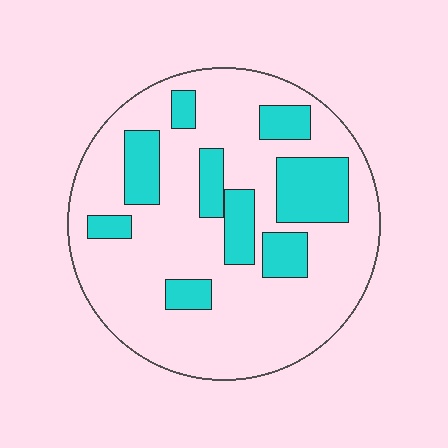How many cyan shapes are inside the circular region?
9.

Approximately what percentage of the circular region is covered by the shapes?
Approximately 25%.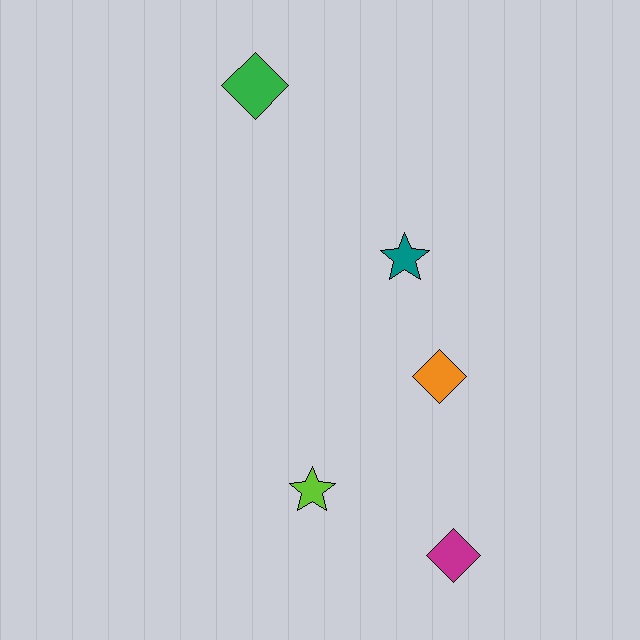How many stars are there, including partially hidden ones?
There are 2 stars.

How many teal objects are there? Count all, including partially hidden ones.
There is 1 teal object.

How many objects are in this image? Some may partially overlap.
There are 5 objects.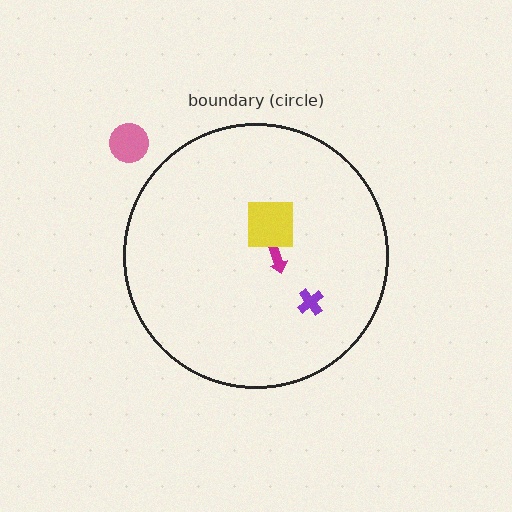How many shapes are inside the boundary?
3 inside, 1 outside.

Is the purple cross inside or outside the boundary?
Inside.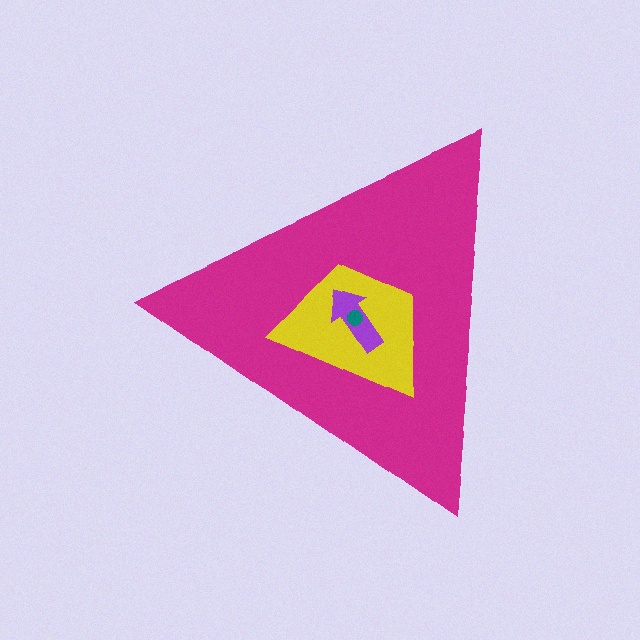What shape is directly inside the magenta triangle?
The yellow trapezoid.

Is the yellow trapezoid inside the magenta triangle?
Yes.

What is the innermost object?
The teal circle.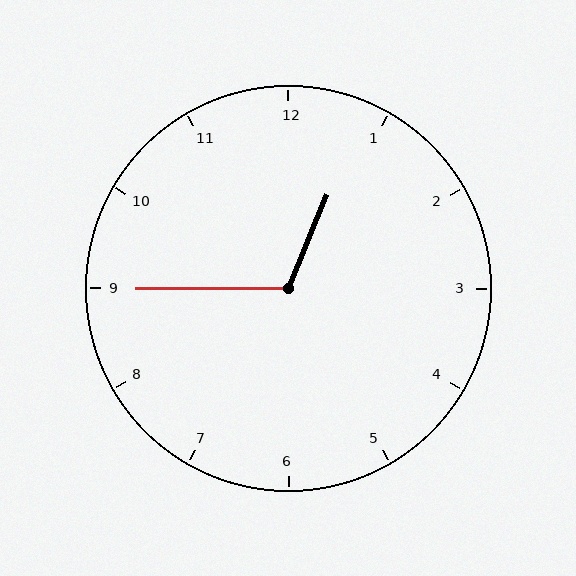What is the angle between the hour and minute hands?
Approximately 112 degrees.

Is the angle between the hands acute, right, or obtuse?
It is obtuse.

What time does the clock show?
12:45.